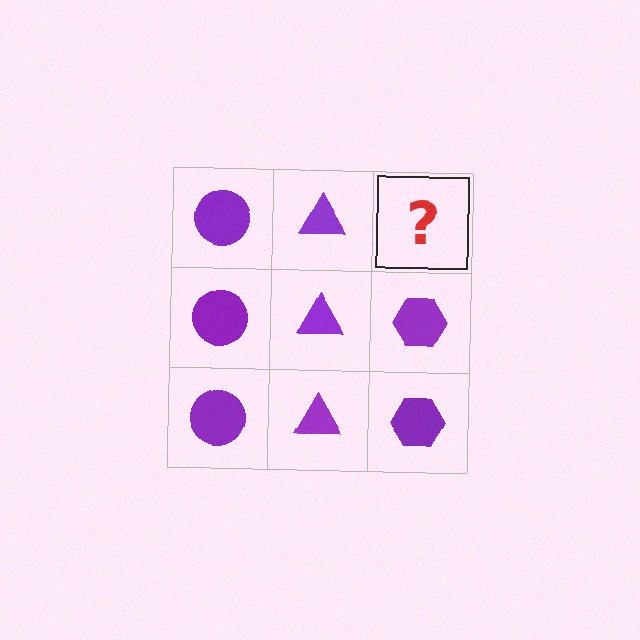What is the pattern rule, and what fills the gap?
The rule is that each column has a consistent shape. The gap should be filled with a purple hexagon.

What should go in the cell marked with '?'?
The missing cell should contain a purple hexagon.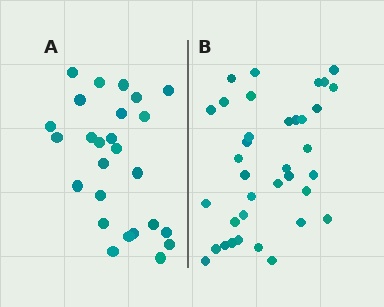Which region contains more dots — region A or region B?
Region B (the right region) has more dots.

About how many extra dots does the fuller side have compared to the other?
Region B has roughly 10 or so more dots than region A.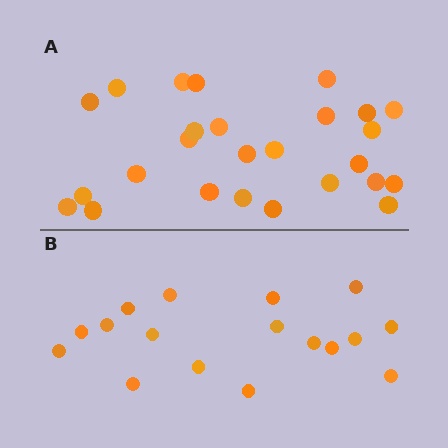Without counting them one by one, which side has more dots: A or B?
Region A (the top region) has more dots.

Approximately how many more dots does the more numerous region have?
Region A has roughly 8 or so more dots than region B.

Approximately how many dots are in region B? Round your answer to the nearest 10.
About 20 dots. (The exact count is 17, which rounds to 20.)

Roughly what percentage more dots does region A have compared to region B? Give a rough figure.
About 55% more.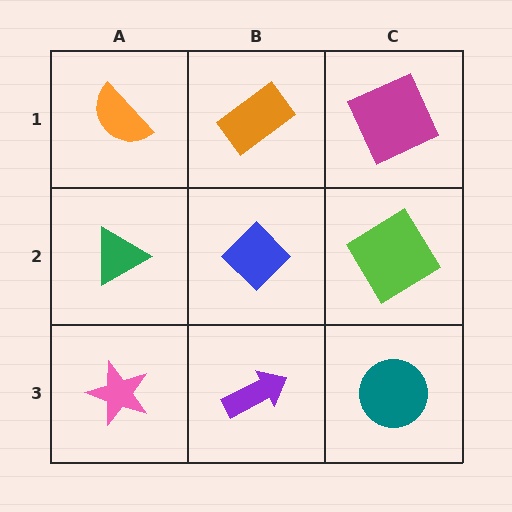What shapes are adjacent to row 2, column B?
An orange rectangle (row 1, column B), a purple arrow (row 3, column B), a green triangle (row 2, column A), a lime diamond (row 2, column C).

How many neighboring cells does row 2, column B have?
4.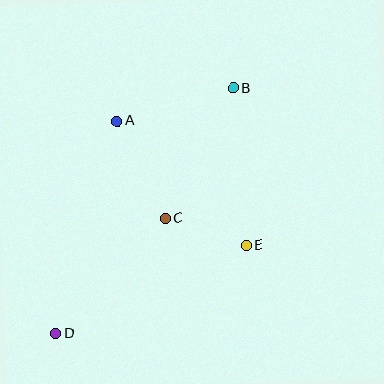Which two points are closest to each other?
Points C and E are closest to each other.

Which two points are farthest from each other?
Points B and D are farthest from each other.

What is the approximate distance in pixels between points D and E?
The distance between D and E is approximately 210 pixels.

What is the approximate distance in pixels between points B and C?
The distance between B and C is approximately 147 pixels.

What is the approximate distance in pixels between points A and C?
The distance between A and C is approximately 108 pixels.